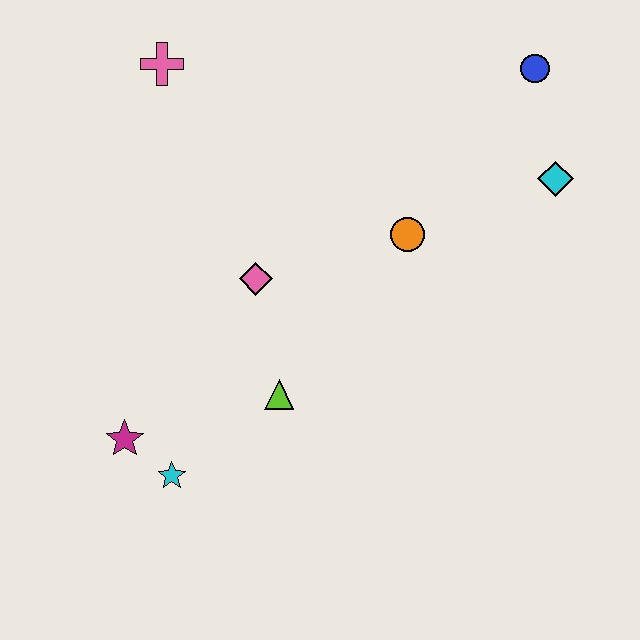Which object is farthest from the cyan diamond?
The magenta star is farthest from the cyan diamond.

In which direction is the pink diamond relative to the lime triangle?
The pink diamond is above the lime triangle.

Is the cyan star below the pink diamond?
Yes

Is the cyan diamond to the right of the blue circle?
Yes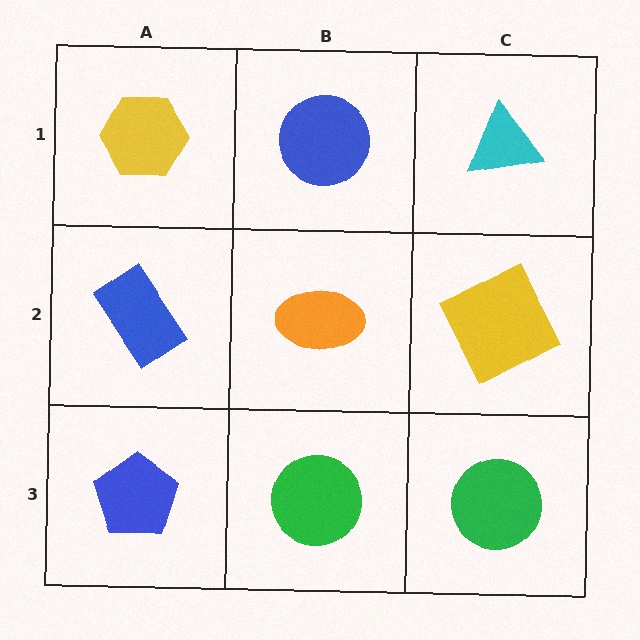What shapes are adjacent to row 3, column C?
A yellow square (row 2, column C), a green circle (row 3, column B).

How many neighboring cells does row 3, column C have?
2.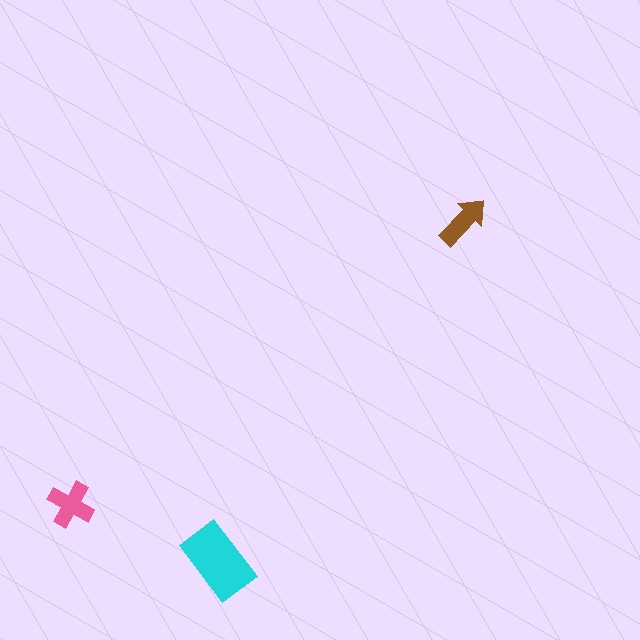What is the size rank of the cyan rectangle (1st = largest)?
1st.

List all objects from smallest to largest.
The brown arrow, the pink cross, the cyan rectangle.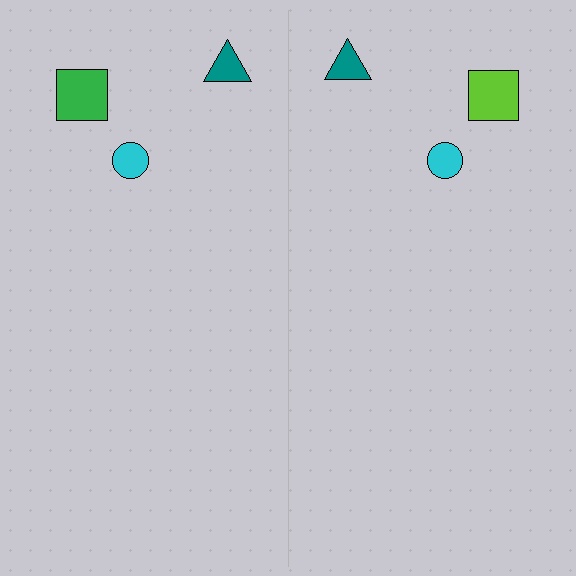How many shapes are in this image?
There are 6 shapes in this image.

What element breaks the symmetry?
The lime square on the right side breaks the symmetry — its mirror counterpart is green.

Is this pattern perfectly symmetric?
No, the pattern is not perfectly symmetric. The lime square on the right side breaks the symmetry — its mirror counterpart is green.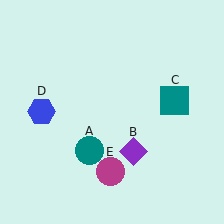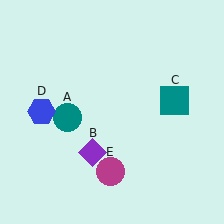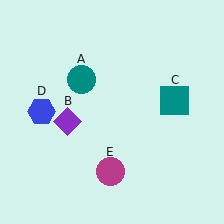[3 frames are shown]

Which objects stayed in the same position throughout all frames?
Teal square (object C) and blue hexagon (object D) and magenta circle (object E) remained stationary.